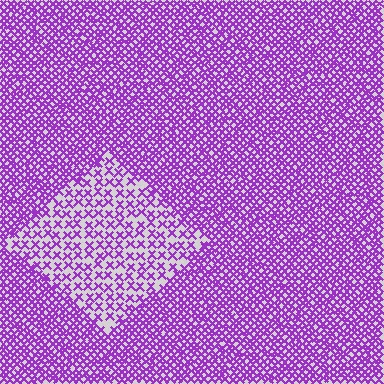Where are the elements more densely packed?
The elements are more densely packed outside the diamond boundary.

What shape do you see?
I see a diamond.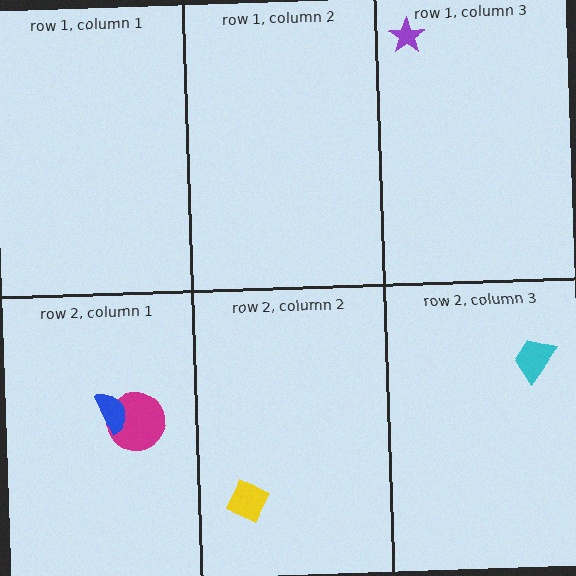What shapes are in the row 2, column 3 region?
The cyan trapezoid.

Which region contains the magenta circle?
The row 2, column 1 region.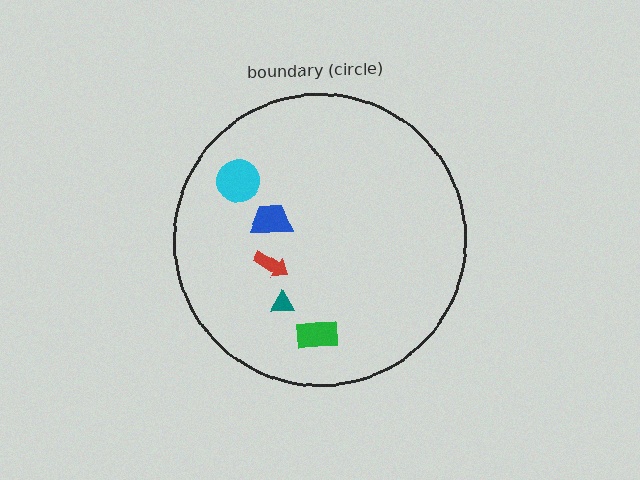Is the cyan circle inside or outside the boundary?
Inside.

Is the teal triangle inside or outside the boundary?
Inside.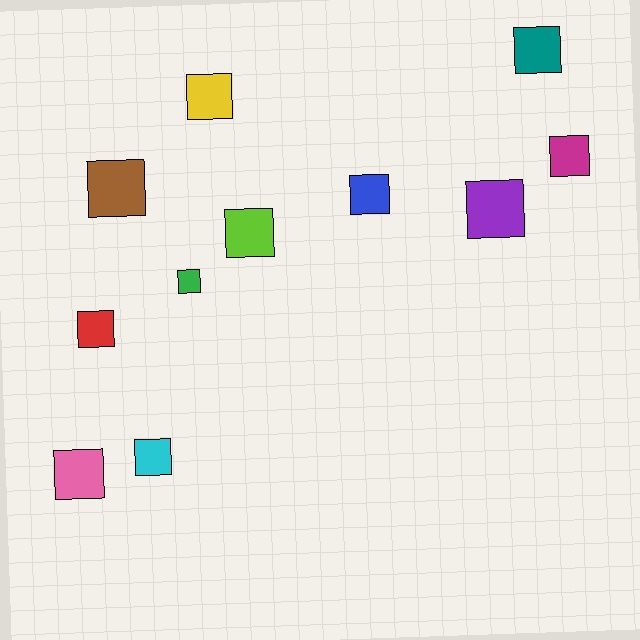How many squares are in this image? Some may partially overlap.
There are 11 squares.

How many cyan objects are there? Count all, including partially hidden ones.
There is 1 cyan object.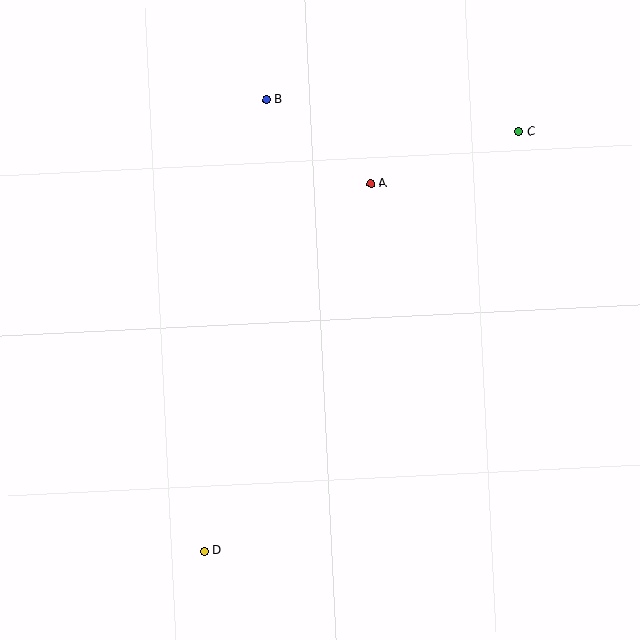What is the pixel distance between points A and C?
The distance between A and C is 157 pixels.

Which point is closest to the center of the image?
Point A at (371, 184) is closest to the center.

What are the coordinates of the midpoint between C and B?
The midpoint between C and B is at (393, 116).